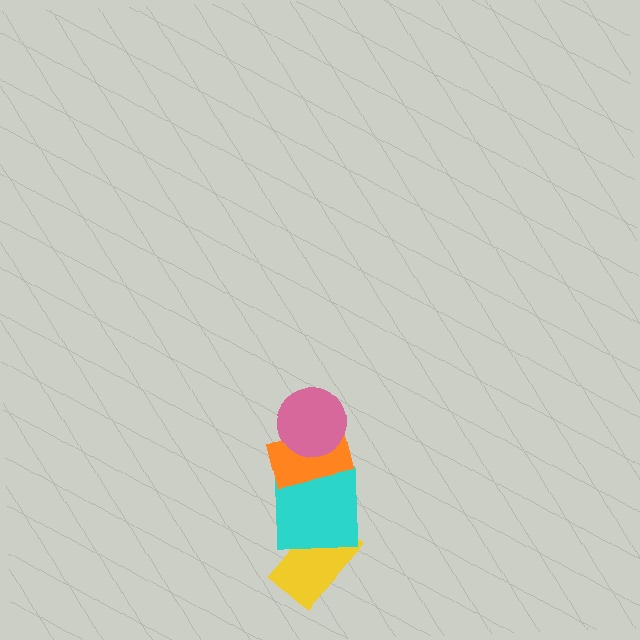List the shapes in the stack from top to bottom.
From top to bottom: the pink circle, the orange rectangle, the cyan square, the yellow rectangle.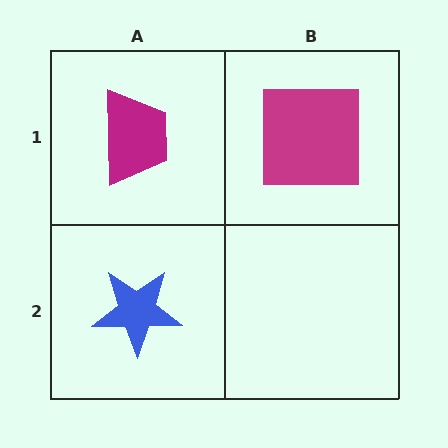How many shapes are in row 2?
1 shape.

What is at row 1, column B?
A magenta square.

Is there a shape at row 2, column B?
No, that cell is empty.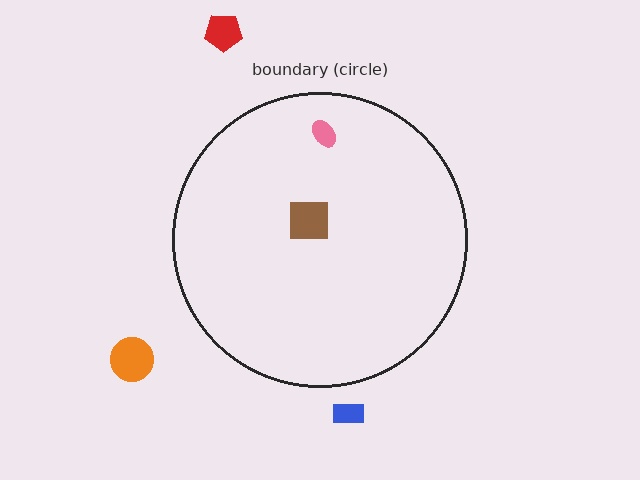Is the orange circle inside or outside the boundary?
Outside.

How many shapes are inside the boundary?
2 inside, 3 outside.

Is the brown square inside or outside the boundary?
Inside.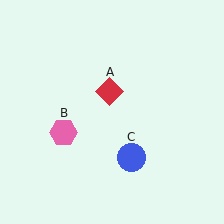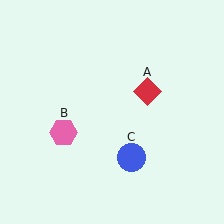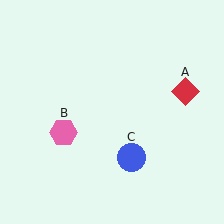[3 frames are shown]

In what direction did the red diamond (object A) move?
The red diamond (object A) moved right.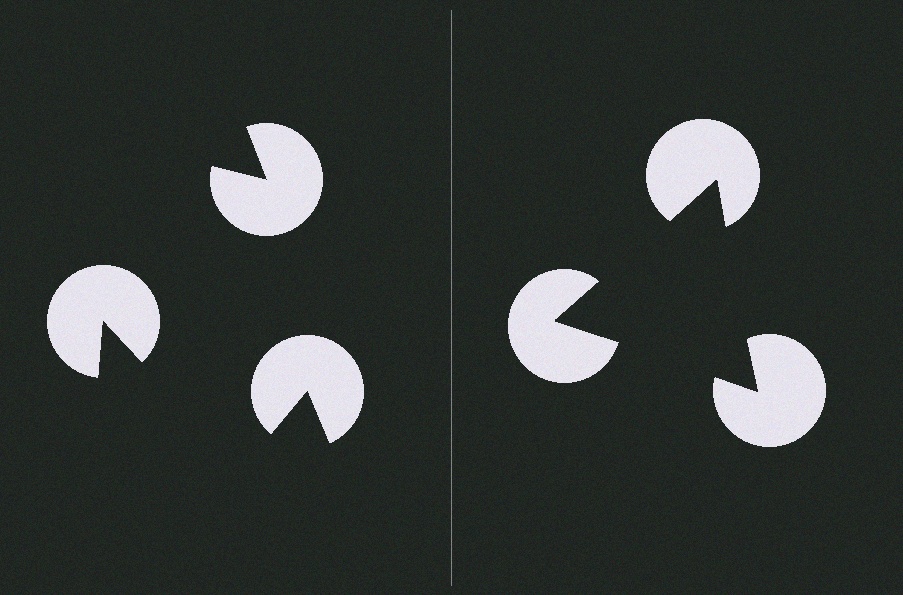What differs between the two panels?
The pac-man discs are positioned identically on both sides; only the wedge orientations differ. On the right they align to a triangle; on the left they are misaligned.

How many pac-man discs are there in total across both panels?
6 — 3 on each side.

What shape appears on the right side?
An illusory triangle.